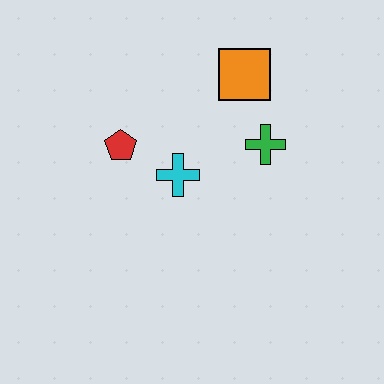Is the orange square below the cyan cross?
No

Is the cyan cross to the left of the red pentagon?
No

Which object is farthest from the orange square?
The red pentagon is farthest from the orange square.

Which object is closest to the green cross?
The orange square is closest to the green cross.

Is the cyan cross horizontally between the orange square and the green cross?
No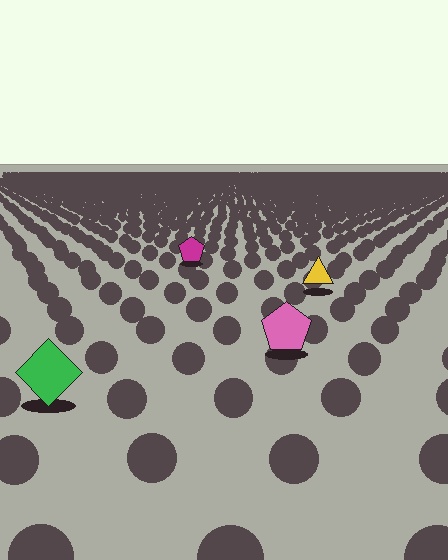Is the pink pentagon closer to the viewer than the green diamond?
No. The green diamond is closer — you can tell from the texture gradient: the ground texture is coarser near it.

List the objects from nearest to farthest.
From nearest to farthest: the green diamond, the pink pentagon, the yellow triangle, the magenta pentagon.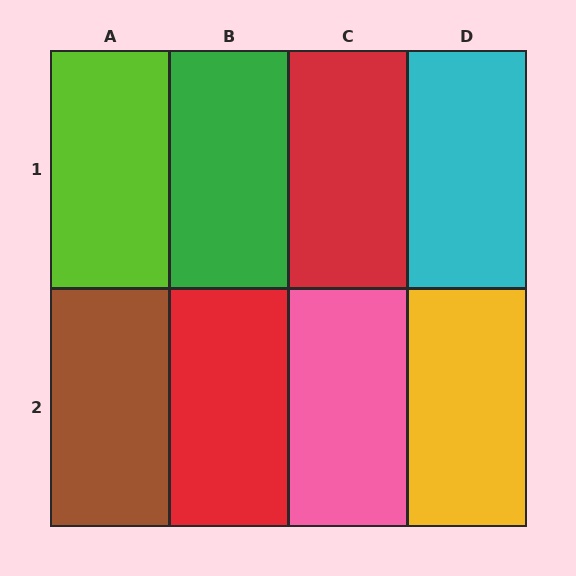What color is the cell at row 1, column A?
Lime.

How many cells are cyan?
1 cell is cyan.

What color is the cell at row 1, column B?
Green.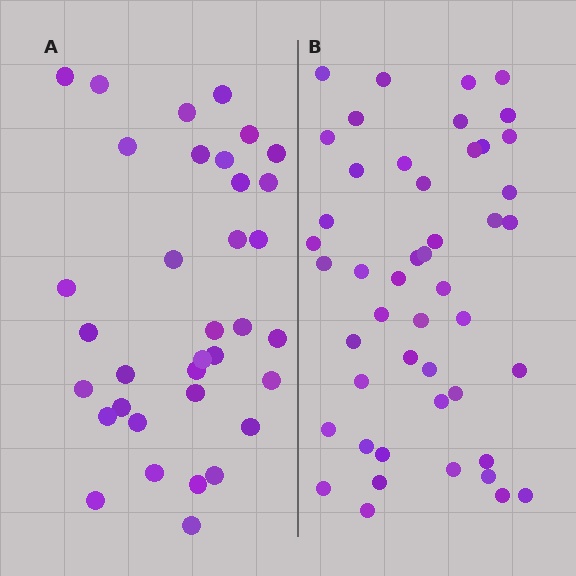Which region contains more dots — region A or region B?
Region B (the right region) has more dots.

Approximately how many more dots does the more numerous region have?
Region B has roughly 12 or so more dots than region A.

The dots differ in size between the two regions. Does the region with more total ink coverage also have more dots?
No. Region A has more total ink coverage because its dots are larger, but region B actually contains more individual dots. Total area can be misleading — the number of items is what matters here.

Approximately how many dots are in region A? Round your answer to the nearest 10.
About 40 dots. (The exact count is 35, which rounds to 40.)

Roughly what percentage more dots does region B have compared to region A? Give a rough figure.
About 35% more.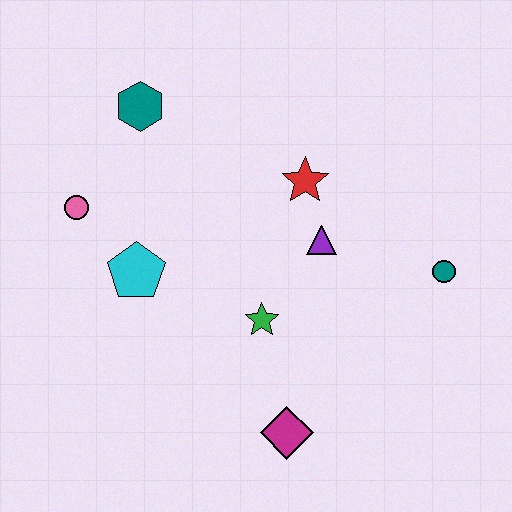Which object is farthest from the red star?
The magenta diamond is farthest from the red star.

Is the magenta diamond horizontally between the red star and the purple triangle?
No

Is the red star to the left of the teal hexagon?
No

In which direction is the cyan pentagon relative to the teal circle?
The cyan pentagon is to the left of the teal circle.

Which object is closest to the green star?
The purple triangle is closest to the green star.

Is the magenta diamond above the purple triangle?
No